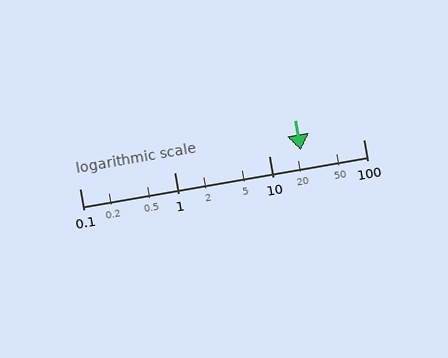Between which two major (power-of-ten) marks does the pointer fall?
The pointer is between 10 and 100.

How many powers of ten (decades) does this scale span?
The scale spans 3 decades, from 0.1 to 100.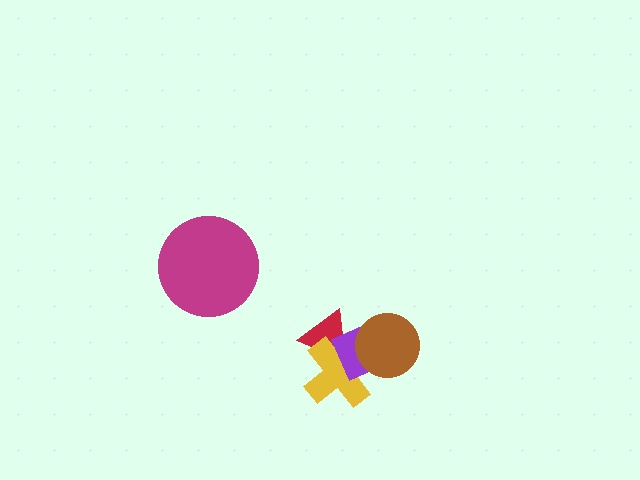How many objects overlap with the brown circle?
2 objects overlap with the brown circle.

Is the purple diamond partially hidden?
Yes, it is partially covered by another shape.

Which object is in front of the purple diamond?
The brown circle is in front of the purple diamond.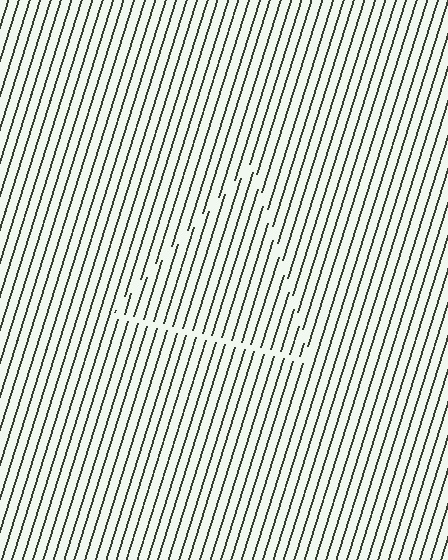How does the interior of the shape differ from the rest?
The interior of the shape contains the same grating, shifted by half a period — the contour is defined by the phase discontinuity where line-ends from the inner and outer gratings abut.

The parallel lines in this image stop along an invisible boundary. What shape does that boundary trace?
An illusory triangle. The interior of the shape contains the same grating, shifted by half a period — the contour is defined by the phase discontinuity where line-ends from the inner and outer gratings abut.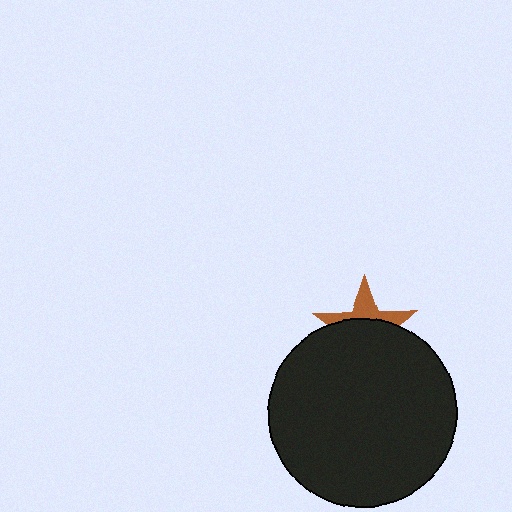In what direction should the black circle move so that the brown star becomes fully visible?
The black circle should move down. That is the shortest direction to clear the overlap and leave the brown star fully visible.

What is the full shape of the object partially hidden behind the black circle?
The partially hidden object is a brown star.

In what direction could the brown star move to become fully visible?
The brown star could move up. That would shift it out from behind the black circle entirely.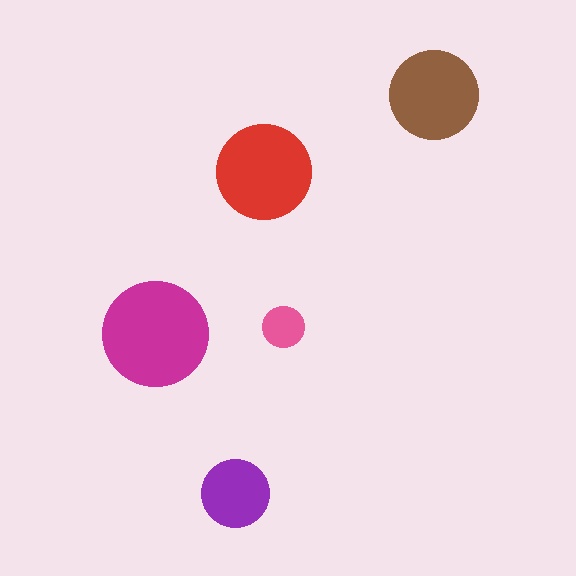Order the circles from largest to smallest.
the magenta one, the red one, the brown one, the purple one, the pink one.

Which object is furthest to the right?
The brown circle is rightmost.